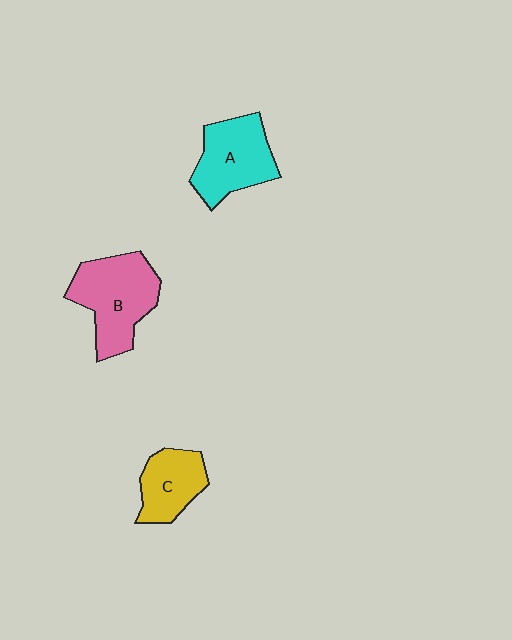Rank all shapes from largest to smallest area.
From largest to smallest: B (pink), A (cyan), C (yellow).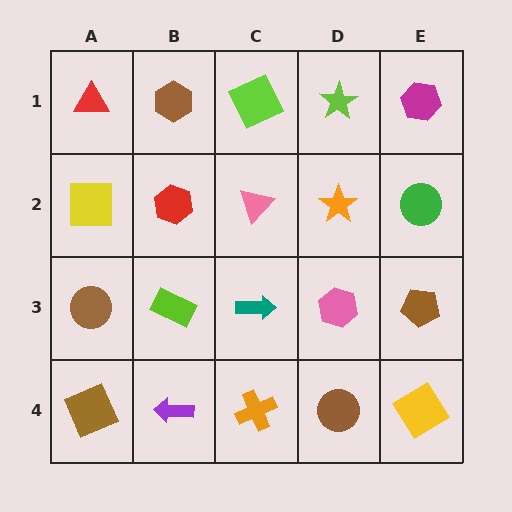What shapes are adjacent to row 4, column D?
A pink hexagon (row 3, column D), an orange cross (row 4, column C), a yellow diamond (row 4, column E).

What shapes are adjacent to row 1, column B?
A red hexagon (row 2, column B), a red triangle (row 1, column A), a lime square (row 1, column C).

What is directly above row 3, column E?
A green circle.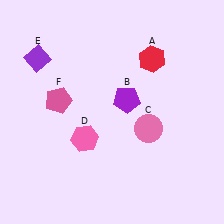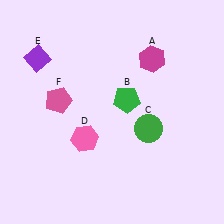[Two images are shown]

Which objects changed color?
A changed from red to magenta. B changed from purple to green. C changed from pink to green.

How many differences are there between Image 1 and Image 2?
There are 3 differences between the two images.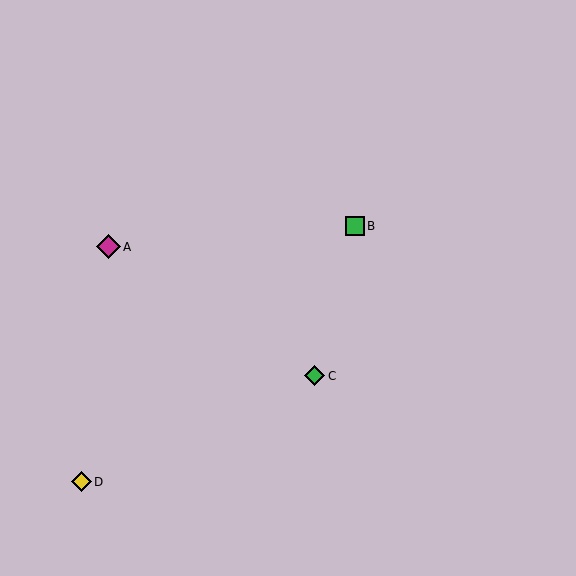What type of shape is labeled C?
Shape C is a green diamond.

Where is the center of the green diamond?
The center of the green diamond is at (314, 376).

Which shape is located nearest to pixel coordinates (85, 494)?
The yellow diamond (labeled D) at (81, 482) is nearest to that location.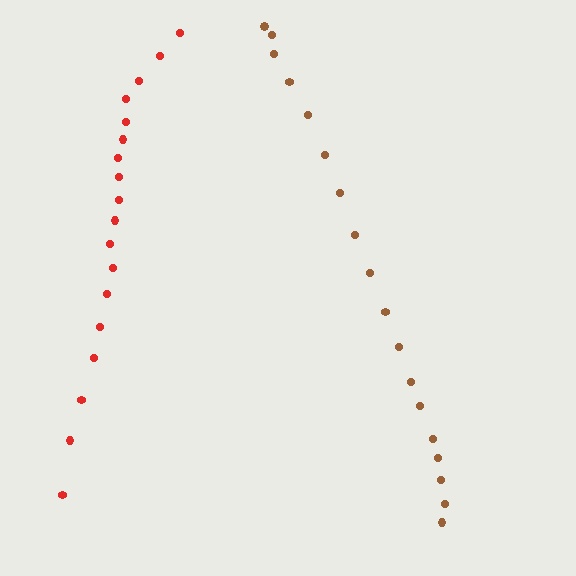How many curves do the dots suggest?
There are 2 distinct paths.